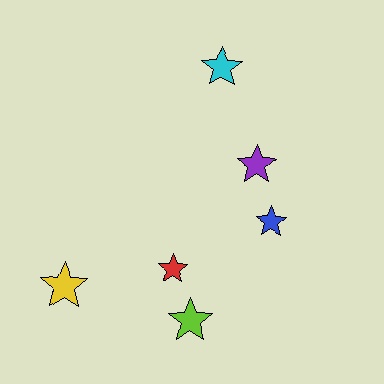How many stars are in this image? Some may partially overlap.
There are 6 stars.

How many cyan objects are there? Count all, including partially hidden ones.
There is 1 cyan object.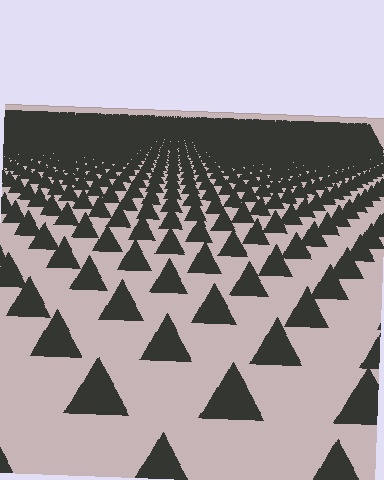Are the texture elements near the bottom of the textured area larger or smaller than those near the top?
Larger. Near the bottom, elements are closer to the viewer and appear at a bigger on-screen size.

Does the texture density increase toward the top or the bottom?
Density increases toward the top.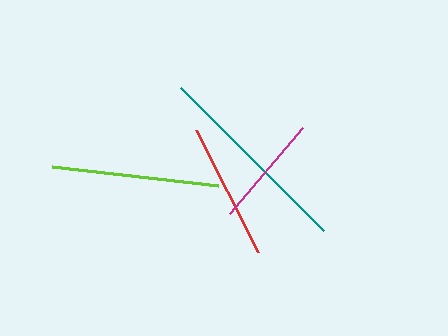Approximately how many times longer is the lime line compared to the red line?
The lime line is approximately 1.2 times the length of the red line.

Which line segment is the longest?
The teal line is the longest at approximately 202 pixels.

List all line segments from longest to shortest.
From longest to shortest: teal, lime, red, magenta.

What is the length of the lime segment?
The lime segment is approximately 167 pixels long.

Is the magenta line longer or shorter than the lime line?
The lime line is longer than the magenta line.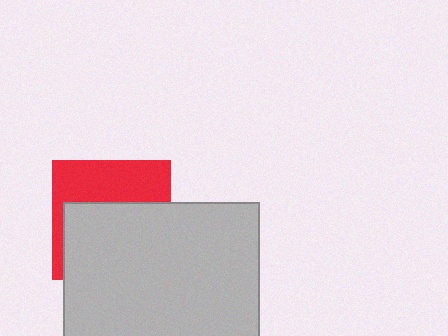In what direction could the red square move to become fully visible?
The red square could move up. That would shift it out from behind the light gray rectangle entirely.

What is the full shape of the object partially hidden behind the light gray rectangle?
The partially hidden object is a red square.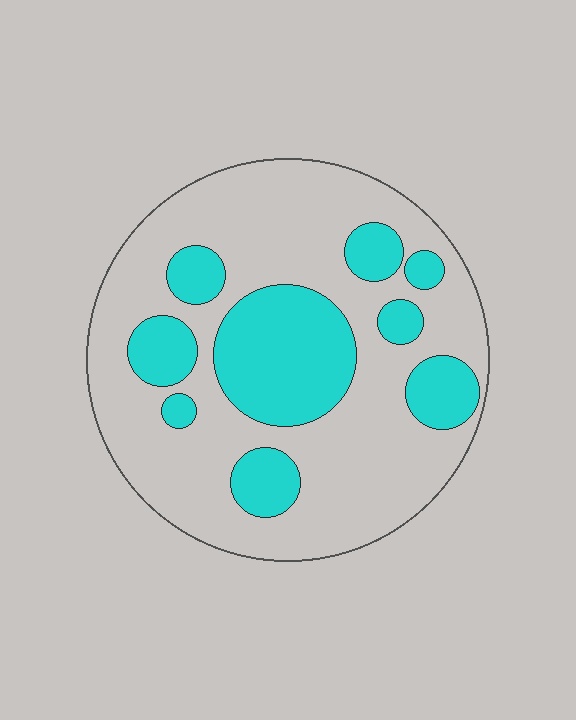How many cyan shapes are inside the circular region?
9.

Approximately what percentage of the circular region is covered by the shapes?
Approximately 30%.